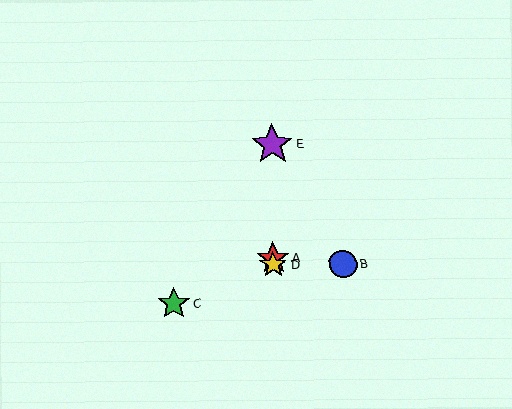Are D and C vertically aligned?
No, D is at x≈273 and C is at x≈174.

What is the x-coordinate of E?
Object E is at x≈272.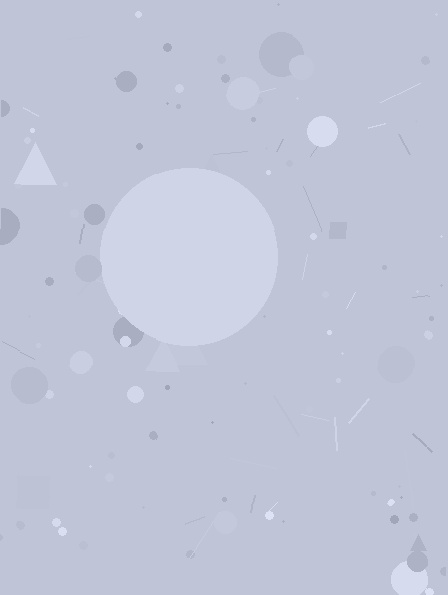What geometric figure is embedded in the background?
A circle is embedded in the background.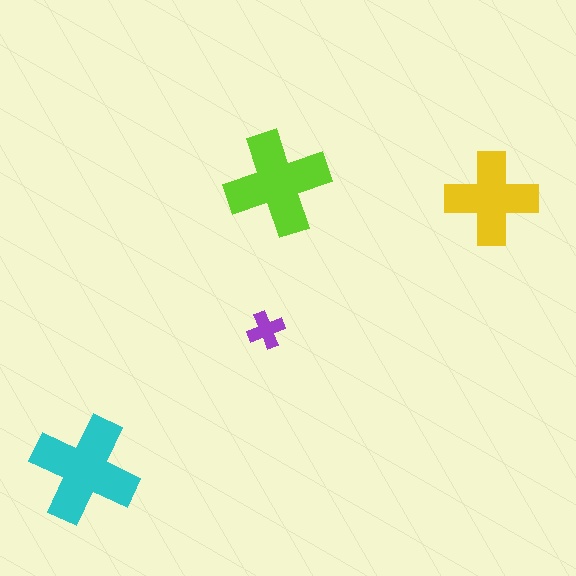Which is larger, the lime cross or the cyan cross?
The cyan one.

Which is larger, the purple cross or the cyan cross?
The cyan one.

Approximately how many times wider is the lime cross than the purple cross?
About 3 times wider.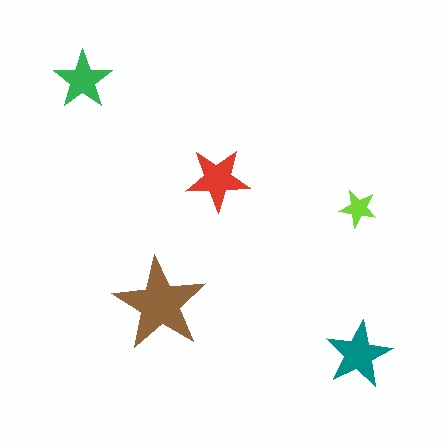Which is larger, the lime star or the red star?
The red one.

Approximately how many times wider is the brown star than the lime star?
About 2.5 times wider.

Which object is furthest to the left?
The green star is leftmost.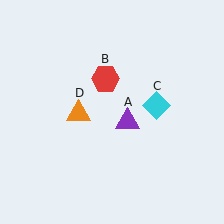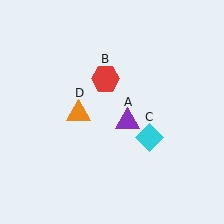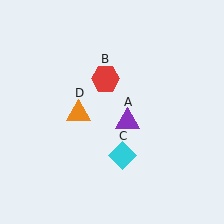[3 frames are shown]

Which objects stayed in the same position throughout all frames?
Purple triangle (object A) and red hexagon (object B) and orange triangle (object D) remained stationary.